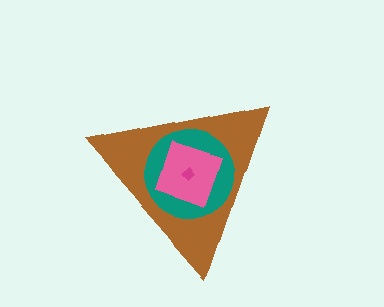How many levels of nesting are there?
4.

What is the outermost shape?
The brown triangle.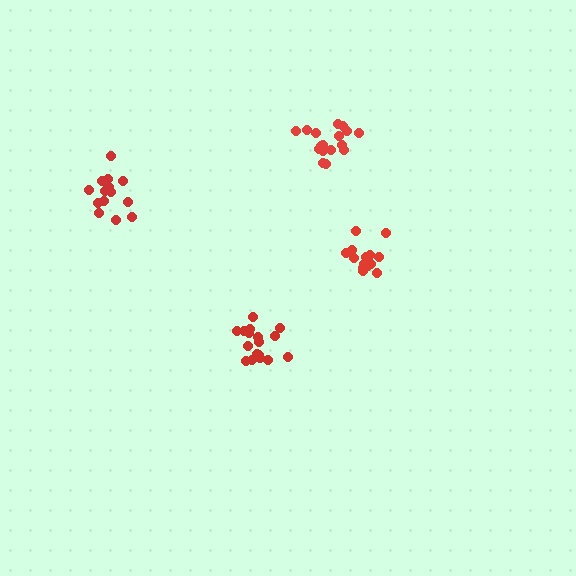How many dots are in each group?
Group 1: 16 dots, Group 2: 16 dots, Group 3: 17 dots, Group 4: 17 dots (66 total).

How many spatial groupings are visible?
There are 4 spatial groupings.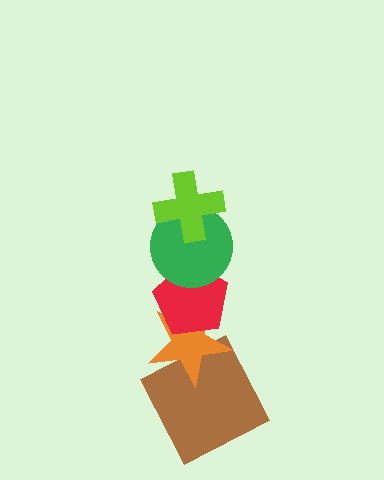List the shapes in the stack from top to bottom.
From top to bottom: the lime cross, the green circle, the red pentagon, the orange star, the brown square.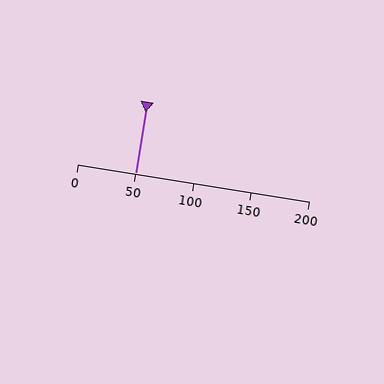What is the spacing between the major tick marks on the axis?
The major ticks are spaced 50 apart.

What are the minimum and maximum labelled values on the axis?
The axis runs from 0 to 200.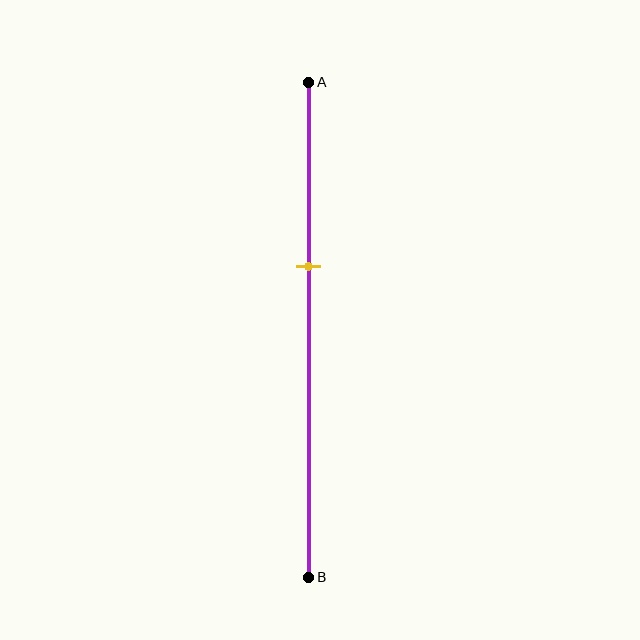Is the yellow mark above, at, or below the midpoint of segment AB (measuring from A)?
The yellow mark is above the midpoint of segment AB.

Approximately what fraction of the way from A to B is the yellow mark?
The yellow mark is approximately 35% of the way from A to B.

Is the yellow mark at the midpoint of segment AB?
No, the mark is at about 35% from A, not at the 50% midpoint.